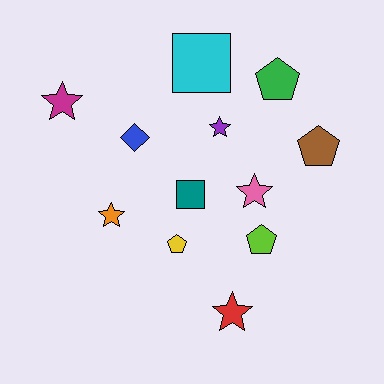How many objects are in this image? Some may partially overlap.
There are 12 objects.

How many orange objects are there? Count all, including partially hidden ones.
There is 1 orange object.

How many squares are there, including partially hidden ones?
There are 2 squares.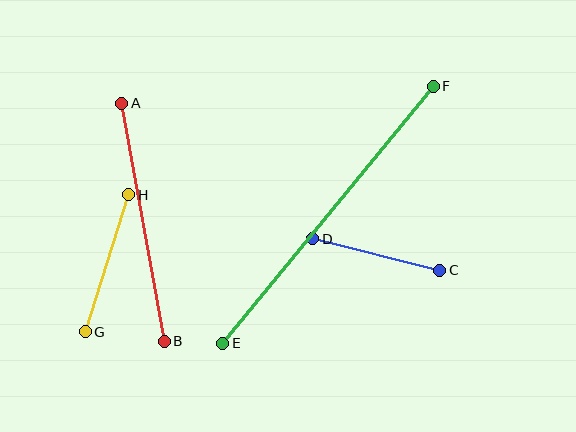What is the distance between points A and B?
The distance is approximately 242 pixels.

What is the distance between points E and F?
The distance is approximately 332 pixels.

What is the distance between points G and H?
The distance is approximately 144 pixels.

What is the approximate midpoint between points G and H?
The midpoint is at approximately (107, 263) pixels.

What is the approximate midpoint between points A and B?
The midpoint is at approximately (143, 222) pixels.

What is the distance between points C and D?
The distance is approximately 131 pixels.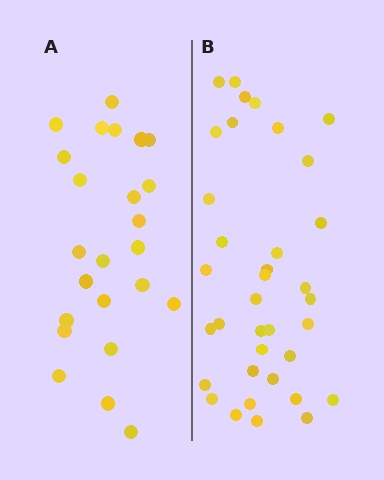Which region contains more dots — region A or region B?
Region B (the right region) has more dots.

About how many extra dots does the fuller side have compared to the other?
Region B has roughly 12 or so more dots than region A.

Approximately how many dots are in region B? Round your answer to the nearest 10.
About 40 dots. (The exact count is 36, which rounds to 40.)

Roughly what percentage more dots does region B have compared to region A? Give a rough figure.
About 50% more.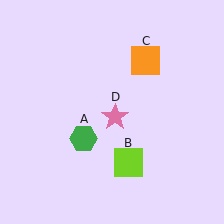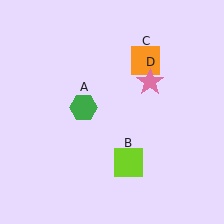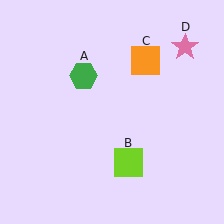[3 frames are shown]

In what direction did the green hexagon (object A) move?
The green hexagon (object A) moved up.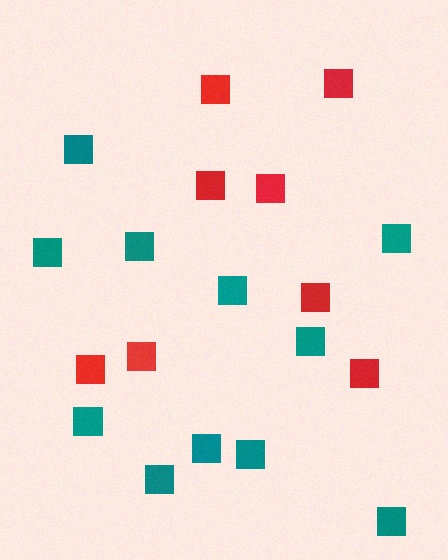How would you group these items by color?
There are 2 groups: one group of red squares (8) and one group of teal squares (11).